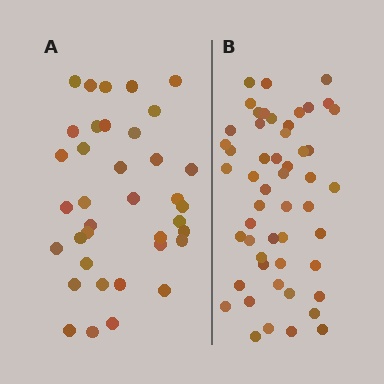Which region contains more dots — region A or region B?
Region B (the right region) has more dots.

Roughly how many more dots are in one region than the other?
Region B has approximately 15 more dots than region A.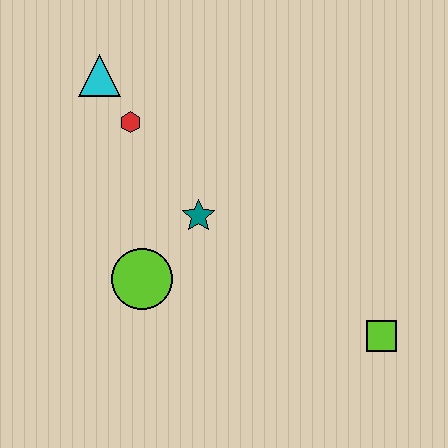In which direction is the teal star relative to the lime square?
The teal star is to the left of the lime square.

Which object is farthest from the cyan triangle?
The lime square is farthest from the cyan triangle.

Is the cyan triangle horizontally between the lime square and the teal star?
No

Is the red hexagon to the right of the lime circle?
No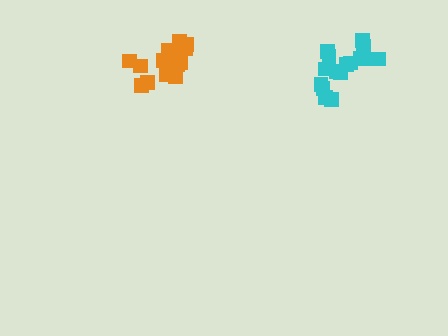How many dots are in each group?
Group 1: 16 dots, Group 2: 15 dots (31 total).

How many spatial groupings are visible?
There are 2 spatial groupings.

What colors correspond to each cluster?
The clusters are colored: cyan, orange.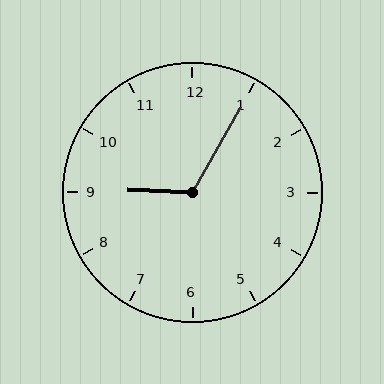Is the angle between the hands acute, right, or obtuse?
It is obtuse.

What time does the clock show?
9:05.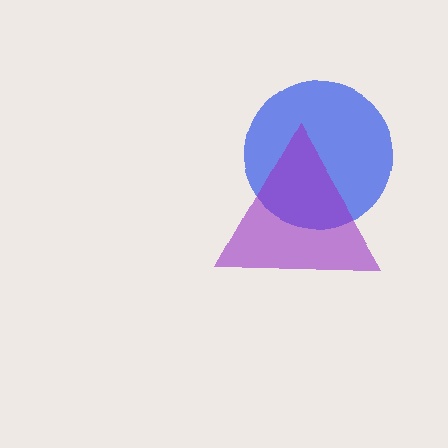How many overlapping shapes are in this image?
There are 2 overlapping shapes in the image.